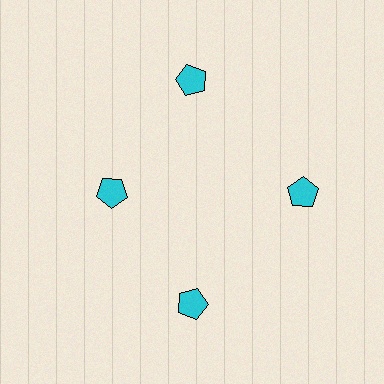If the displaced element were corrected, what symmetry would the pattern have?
It would have 4-fold rotational symmetry — the pattern would map onto itself every 90 degrees.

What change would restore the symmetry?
The symmetry would be restored by moving it outward, back onto the ring so that all 4 pentagons sit at equal angles and equal distance from the center.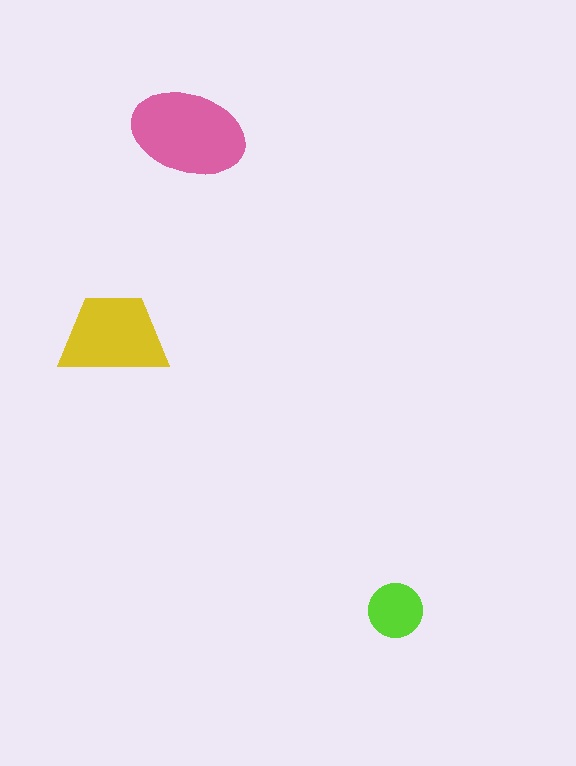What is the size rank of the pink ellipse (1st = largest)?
1st.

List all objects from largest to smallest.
The pink ellipse, the yellow trapezoid, the lime circle.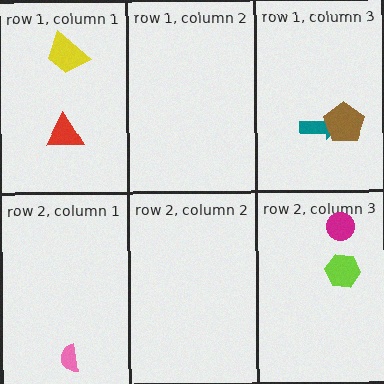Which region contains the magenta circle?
The row 2, column 3 region.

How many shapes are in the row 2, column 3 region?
2.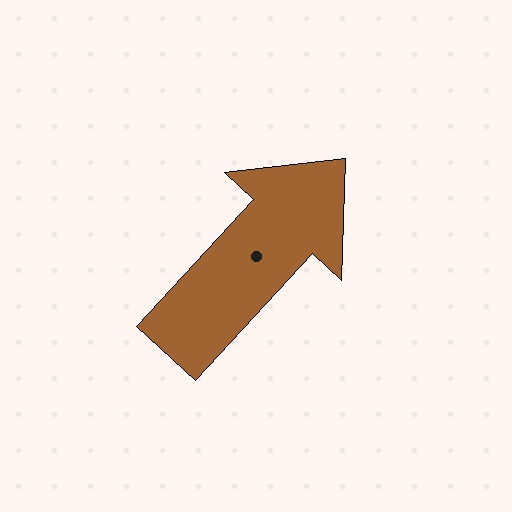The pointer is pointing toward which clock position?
Roughly 1 o'clock.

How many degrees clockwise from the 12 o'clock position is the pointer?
Approximately 43 degrees.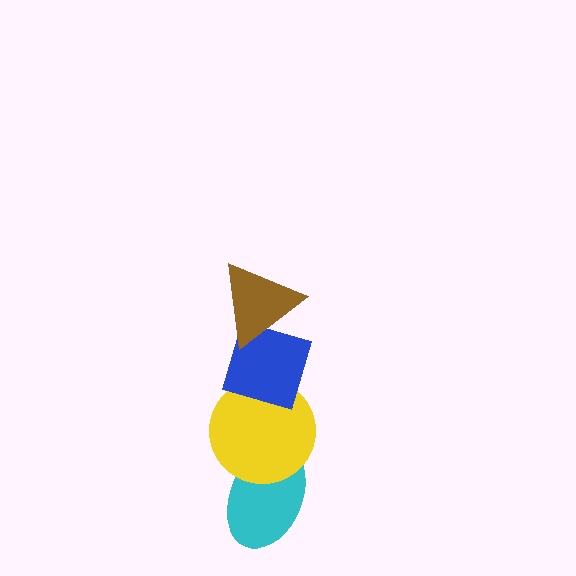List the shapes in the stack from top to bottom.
From top to bottom: the brown triangle, the blue diamond, the yellow circle, the cyan ellipse.